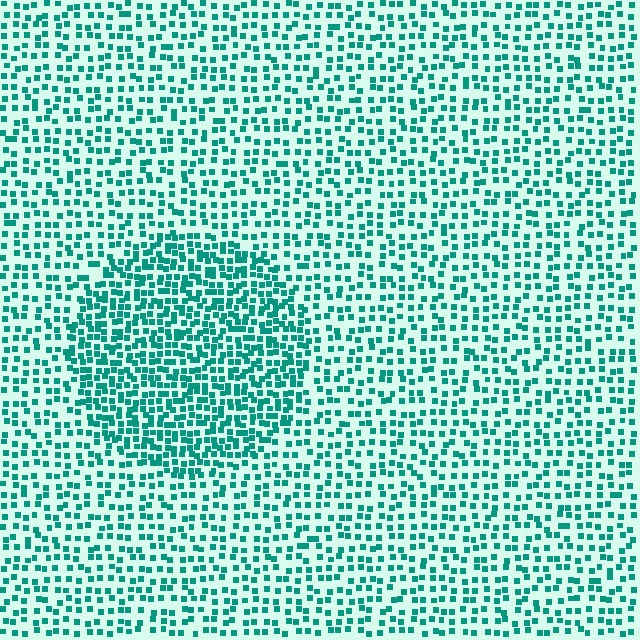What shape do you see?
I see a circle.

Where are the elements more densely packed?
The elements are more densely packed inside the circle boundary.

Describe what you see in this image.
The image contains small teal elements arranged at two different densities. A circle-shaped region is visible where the elements are more densely packed than the surrounding area.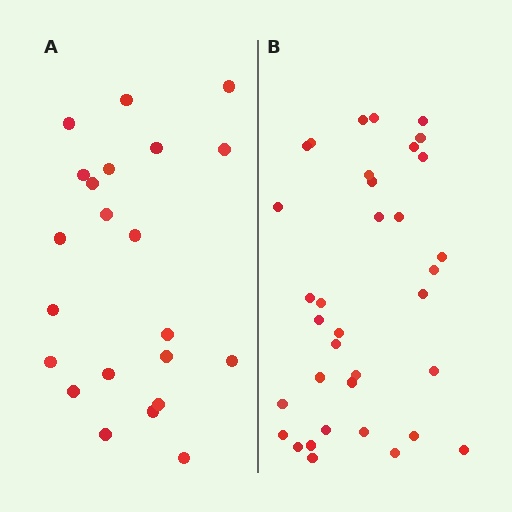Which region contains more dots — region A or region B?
Region B (the right region) has more dots.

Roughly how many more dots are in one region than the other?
Region B has approximately 15 more dots than region A.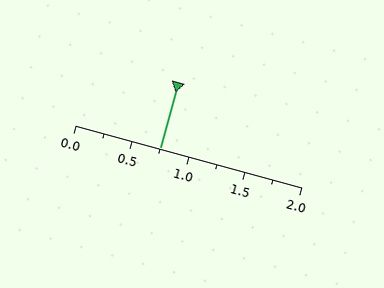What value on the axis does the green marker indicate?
The marker indicates approximately 0.75.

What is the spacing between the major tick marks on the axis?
The major ticks are spaced 0.5 apart.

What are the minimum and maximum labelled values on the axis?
The axis runs from 0.0 to 2.0.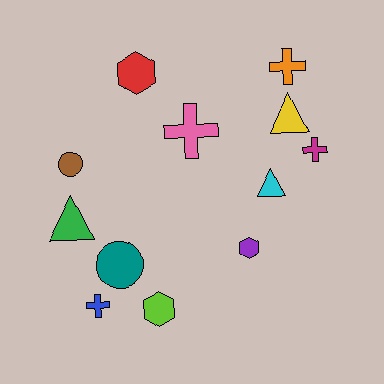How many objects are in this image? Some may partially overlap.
There are 12 objects.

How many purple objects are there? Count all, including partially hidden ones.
There is 1 purple object.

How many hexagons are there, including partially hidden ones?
There are 3 hexagons.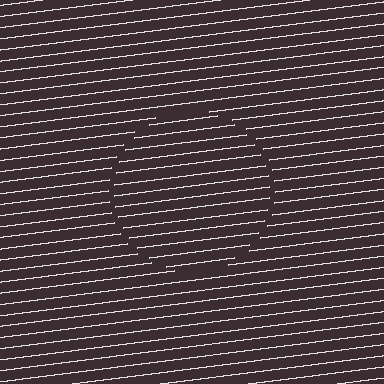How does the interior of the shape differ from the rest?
The interior of the shape contains the same grating, shifted by half a period — the contour is defined by the phase discontinuity where line-ends from the inner and outer gratings abut.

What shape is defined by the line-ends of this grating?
An illusory circle. The interior of the shape contains the same grating, shifted by half a period — the contour is defined by the phase discontinuity where line-ends from the inner and outer gratings abut.